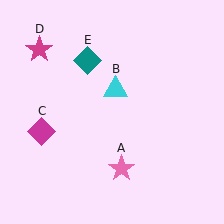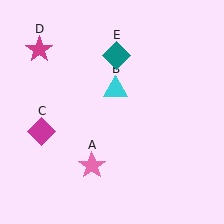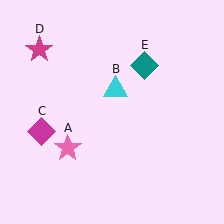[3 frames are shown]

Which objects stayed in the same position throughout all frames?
Cyan triangle (object B) and magenta diamond (object C) and magenta star (object D) remained stationary.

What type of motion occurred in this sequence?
The pink star (object A), teal diamond (object E) rotated clockwise around the center of the scene.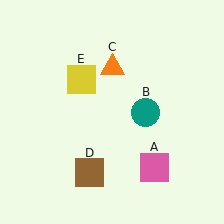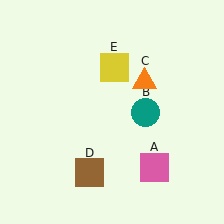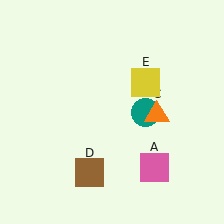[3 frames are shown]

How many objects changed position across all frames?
2 objects changed position: orange triangle (object C), yellow square (object E).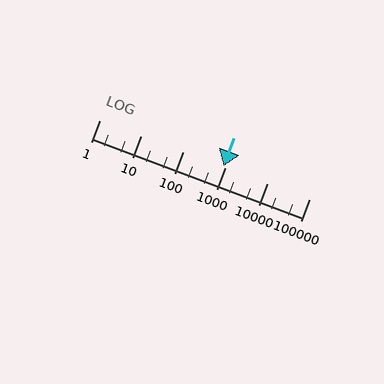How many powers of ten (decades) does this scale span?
The scale spans 5 decades, from 1 to 100000.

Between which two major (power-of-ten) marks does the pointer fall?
The pointer is between 100 and 1000.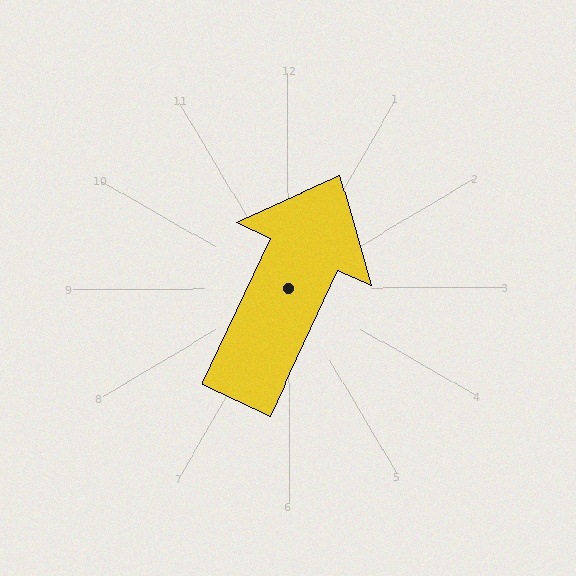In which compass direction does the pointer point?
Northeast.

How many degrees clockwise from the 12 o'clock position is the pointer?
Approximately 25 degrees.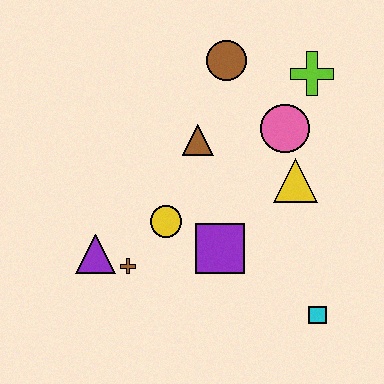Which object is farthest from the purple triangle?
The lime cross is farthest from the purple triangle.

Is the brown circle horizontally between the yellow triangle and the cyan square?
No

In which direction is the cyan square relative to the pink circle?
The cyan square is below the pink circle.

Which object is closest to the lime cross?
The pink circle is closest to the lime cross.